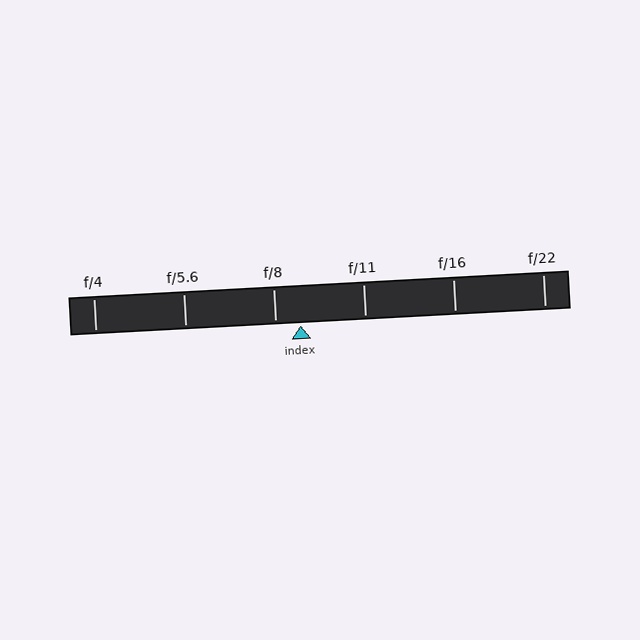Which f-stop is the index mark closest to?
The index mark is closest to f/8.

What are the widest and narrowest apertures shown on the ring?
The widest aperture shown is f/4 and the narrowest is f/22.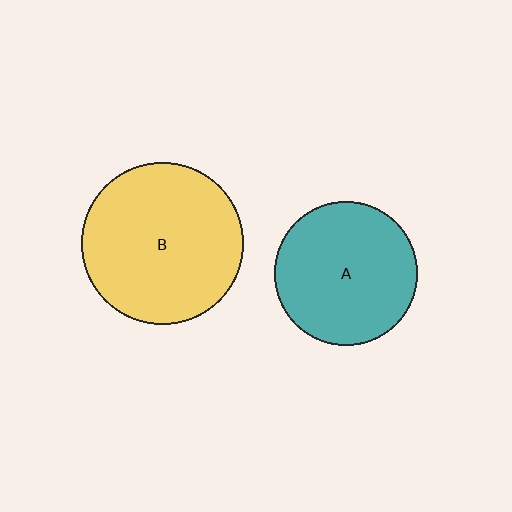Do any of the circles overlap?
No, none of the circles overlap.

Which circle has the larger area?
Circle B (yellow).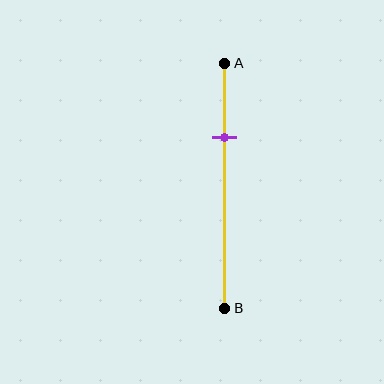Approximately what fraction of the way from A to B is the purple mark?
The purple mark is approximately 30% of the way from A to B.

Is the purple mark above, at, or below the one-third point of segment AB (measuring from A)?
The purple mark is above the one-third point of segment AB.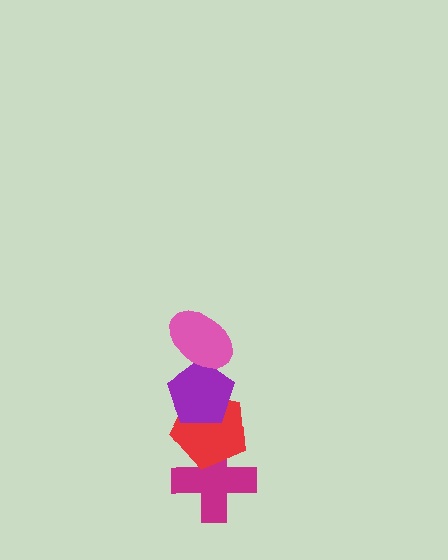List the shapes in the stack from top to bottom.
From top to bottom: the pink ellipse, the purple pentagon, the red pentagon, the magenta cross.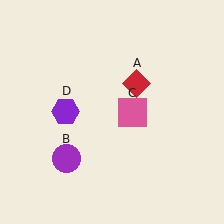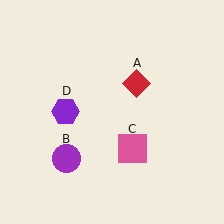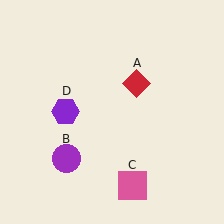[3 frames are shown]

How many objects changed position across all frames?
1 object changed position: pink square (object C).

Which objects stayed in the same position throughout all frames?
Red diamond (object A) and purple circle (object B) and purple hexagon (object D) remained stationary.